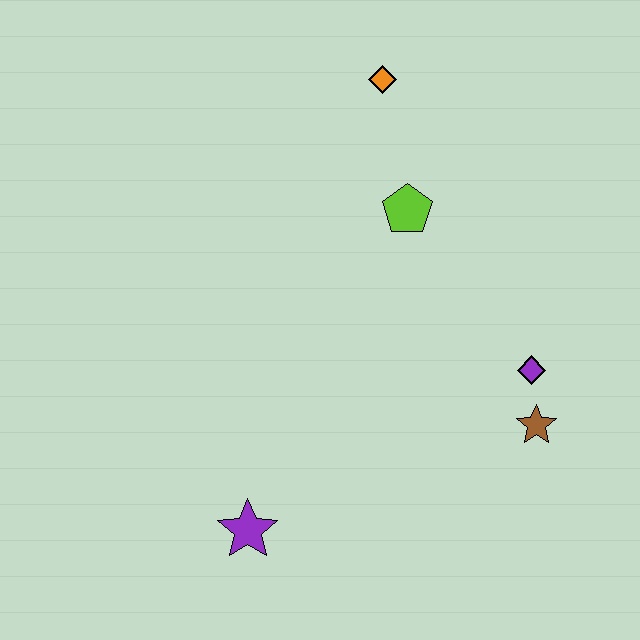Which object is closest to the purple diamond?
The brown star is closest to the purple diamond.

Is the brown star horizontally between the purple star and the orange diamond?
No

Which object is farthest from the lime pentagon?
The purple star is farthest from the lime pentagon.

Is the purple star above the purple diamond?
No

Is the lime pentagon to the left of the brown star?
Yes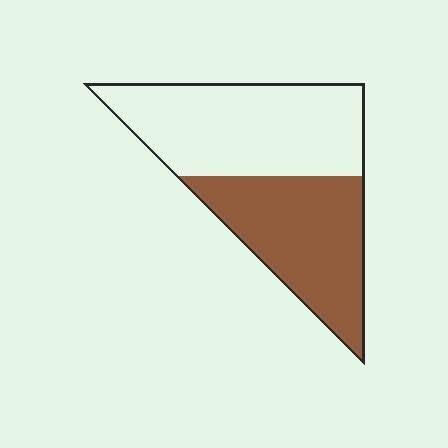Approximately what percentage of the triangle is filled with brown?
Approximately 45%.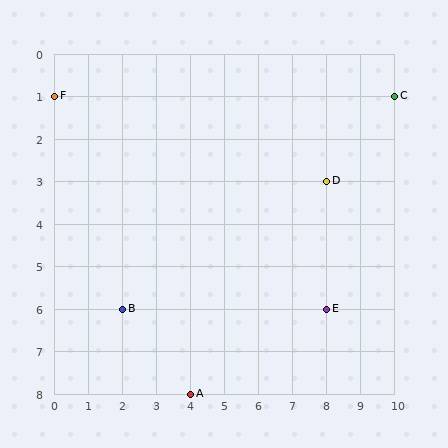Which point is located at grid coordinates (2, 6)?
Point B is at (2, 6).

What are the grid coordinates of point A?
Point A is at grid coordinates (4, 8).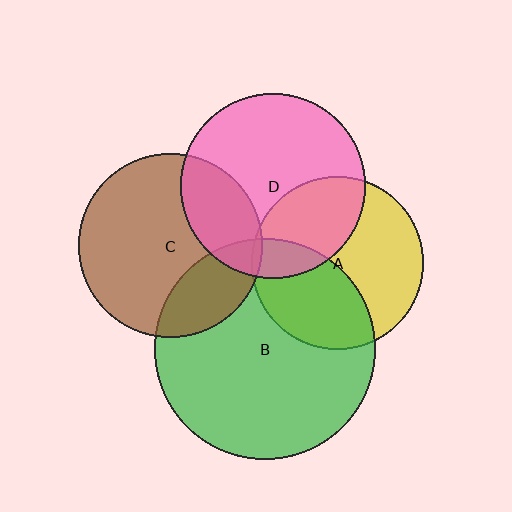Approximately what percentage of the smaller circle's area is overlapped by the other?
Approximately 10%.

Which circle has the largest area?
Circle B (green).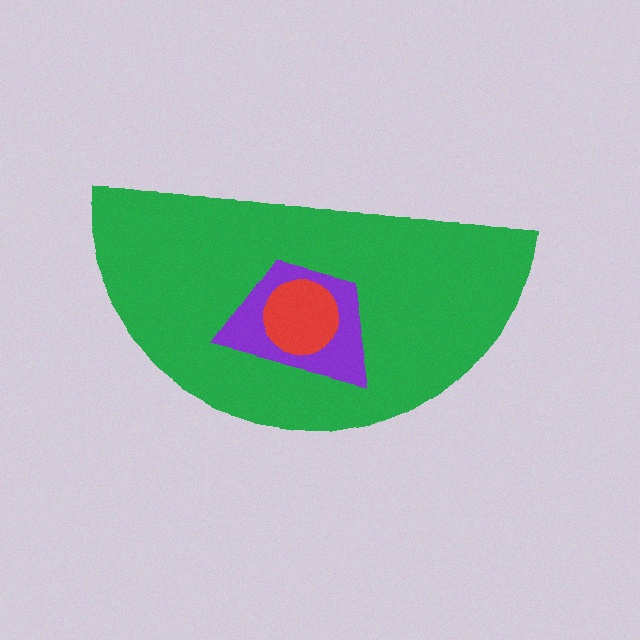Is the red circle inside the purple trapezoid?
Yes.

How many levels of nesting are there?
3.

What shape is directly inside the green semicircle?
The purple trapezoid.